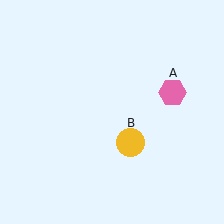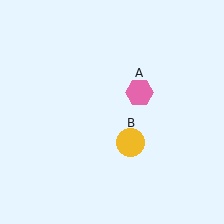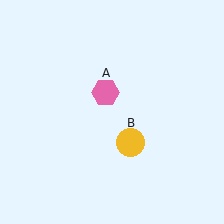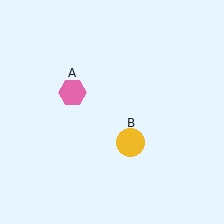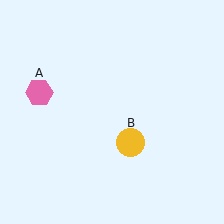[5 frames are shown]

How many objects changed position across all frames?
1 object changed position: pink hexagon (object A).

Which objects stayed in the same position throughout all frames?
Yellow circle (object B) remained stationary.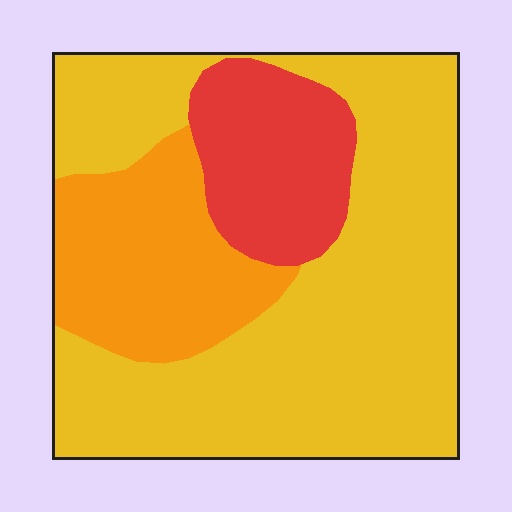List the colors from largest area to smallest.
From largest to smallest: yellow, orange, red.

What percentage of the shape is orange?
Orange takes up between a sixth and a third of the shape.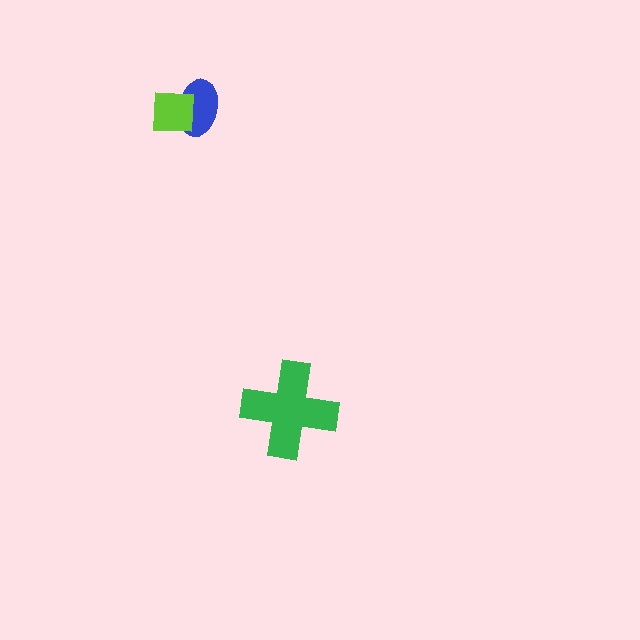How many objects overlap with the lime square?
1 object overlaps with the lime square.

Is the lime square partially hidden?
No, no other shape covers it.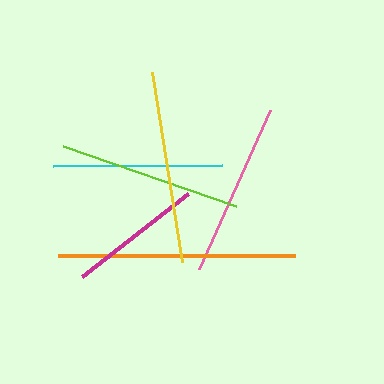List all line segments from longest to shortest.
From longest to shortest: orange, yellow, lime, pink, cyan, magenta.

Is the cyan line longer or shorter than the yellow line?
The yellow line is longer than the cyan line.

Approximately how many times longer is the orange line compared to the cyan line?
The orange line is approximately 1.4 times the length of the cyan line.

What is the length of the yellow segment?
The yellow segment is approximately 192 pixels long.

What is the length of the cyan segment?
The cyan segment is approximately 169 pixels long.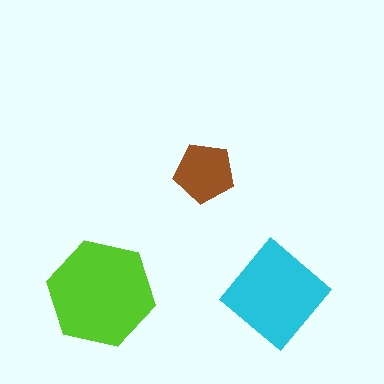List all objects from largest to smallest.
The lime hexagon, the cyan diamond, the brown pentagon.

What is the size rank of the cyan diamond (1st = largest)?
2nd.